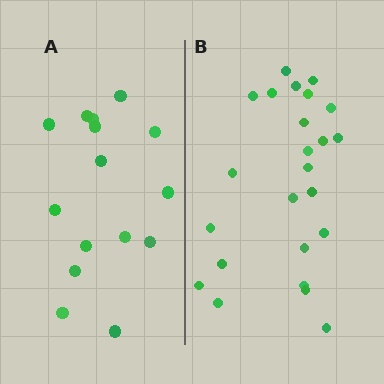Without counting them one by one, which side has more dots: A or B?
Region B (the right region) has more dots.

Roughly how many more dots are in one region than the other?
Region B has roughly 8 or so more dots than region A.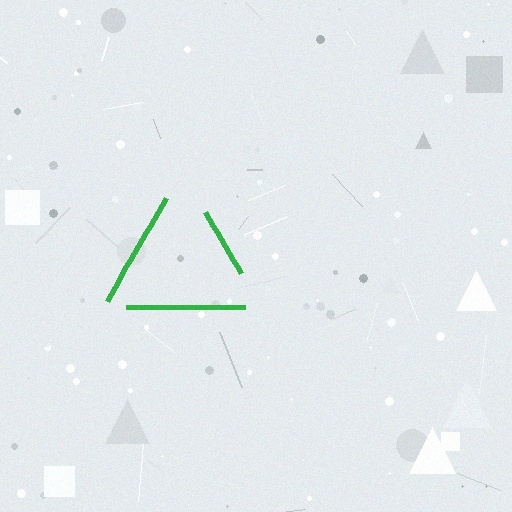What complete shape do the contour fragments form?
The contour fragments form a triangle.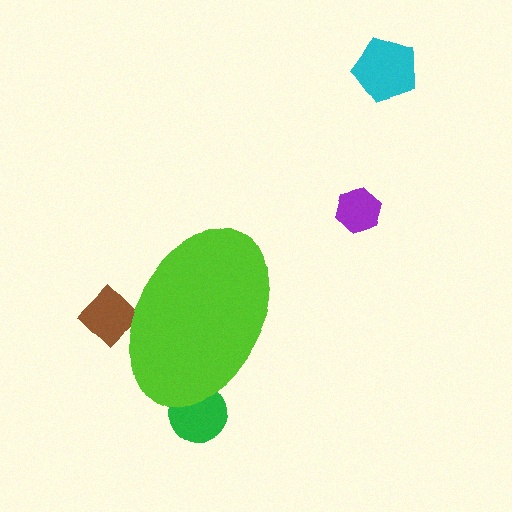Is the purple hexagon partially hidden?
No, the purple hexagon is fully visible.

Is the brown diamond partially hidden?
Yes, the brown diamond is partially hidden behind the lime ellipse.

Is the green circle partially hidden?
Yes, the green circle is partially hidden behind the lime ellipse.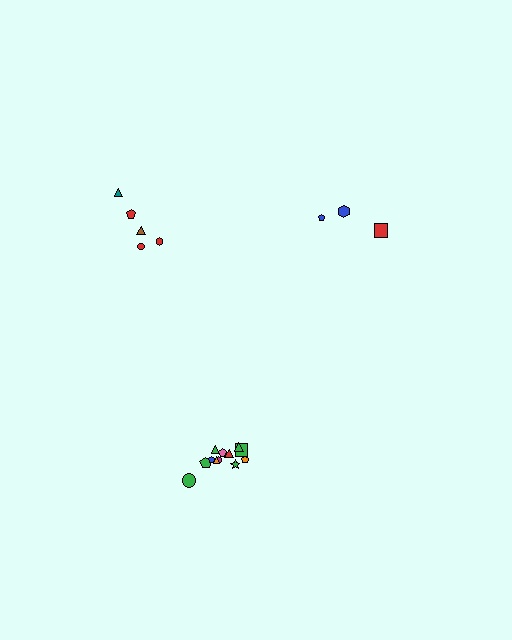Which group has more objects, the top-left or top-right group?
The top-left group.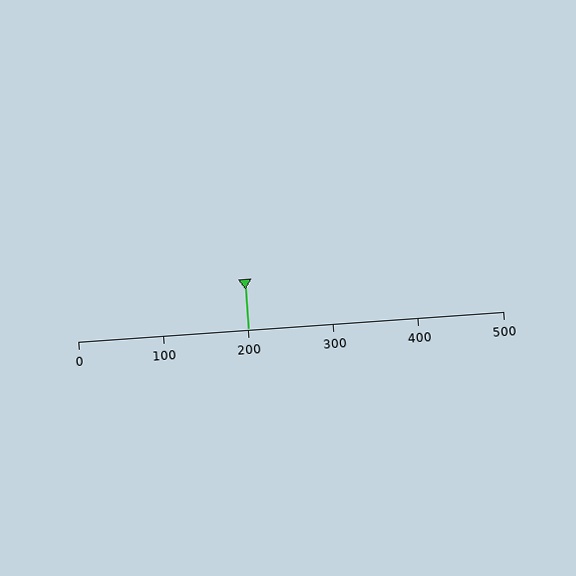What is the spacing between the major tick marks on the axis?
The major ticks are spaced 100 apart.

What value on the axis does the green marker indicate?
The marker indicates approximately 200.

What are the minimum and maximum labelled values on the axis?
The axis runs from 0 to 500.